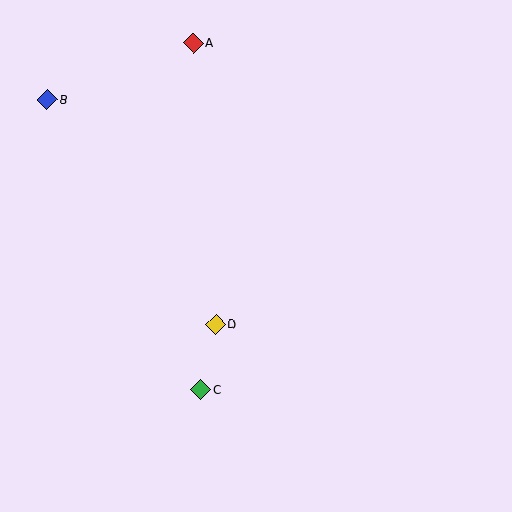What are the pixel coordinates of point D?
Point D is at (216, 325).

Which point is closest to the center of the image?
Point D at (216, 325) is closest to the center.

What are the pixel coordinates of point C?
Point C is at (201, 389).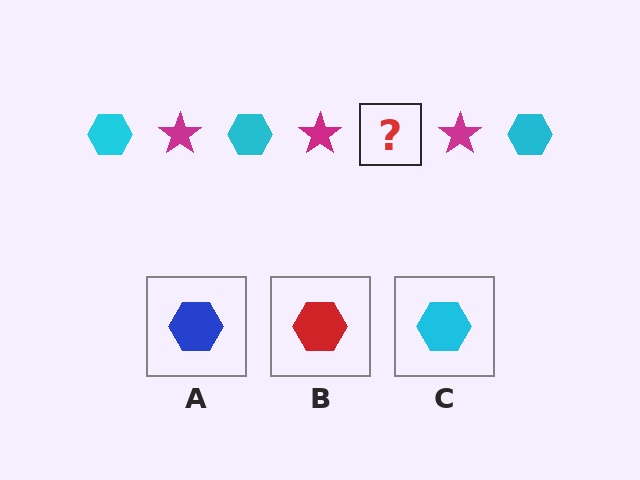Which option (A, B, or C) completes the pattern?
C.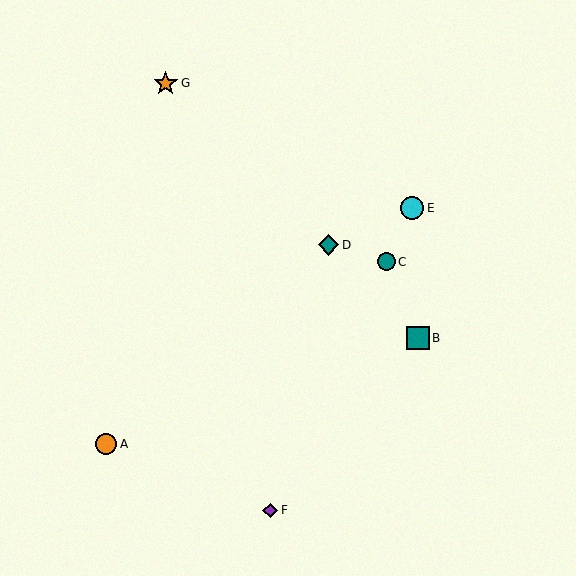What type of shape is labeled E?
Shape E is a cyan circle.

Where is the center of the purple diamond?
The center of the purple diamond is at (270, 510).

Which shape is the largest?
The orange star (labeled G) is the largest.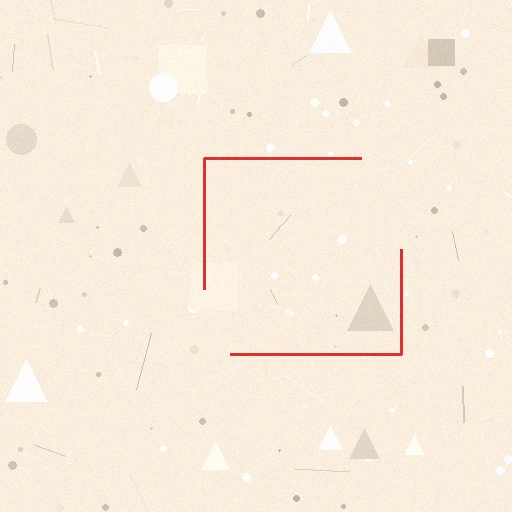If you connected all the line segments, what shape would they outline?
They would outline a square.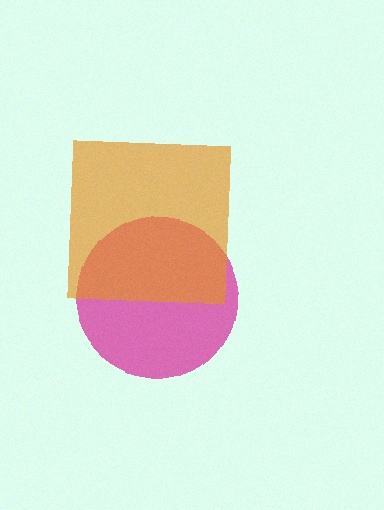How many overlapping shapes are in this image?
There are 2 overlapping shapes in the image.